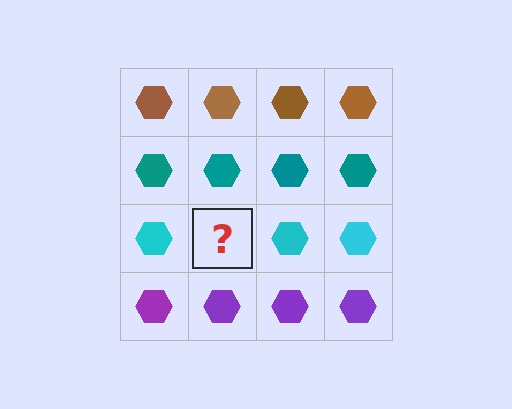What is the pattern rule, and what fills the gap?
The rule is that each row has a consistent color. The gap should be filled with a cyan hexagon.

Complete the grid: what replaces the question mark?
The question mark should be replaced with a cyan hexagon.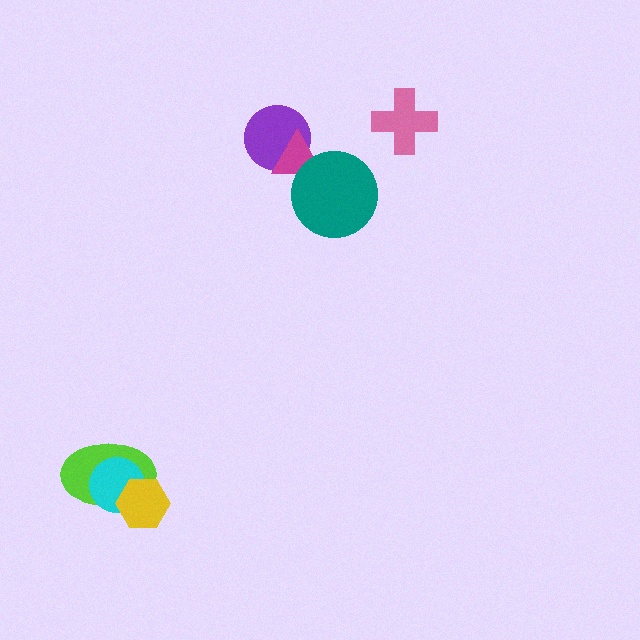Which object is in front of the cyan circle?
The yellow hexagon is in front of the cyan circle.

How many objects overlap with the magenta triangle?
2 objects overlap with the magenta triangle.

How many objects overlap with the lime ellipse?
2 objects overlap with the lime ellipse.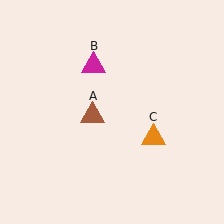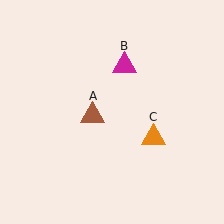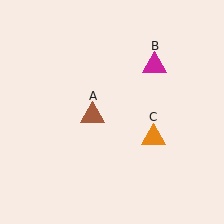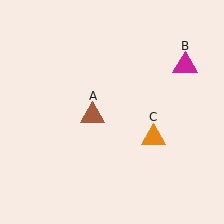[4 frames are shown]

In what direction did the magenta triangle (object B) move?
The magenta triangle (object B) moved right.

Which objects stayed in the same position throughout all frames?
Brown triangle (object A) and orange triangle (object C) remained stationary.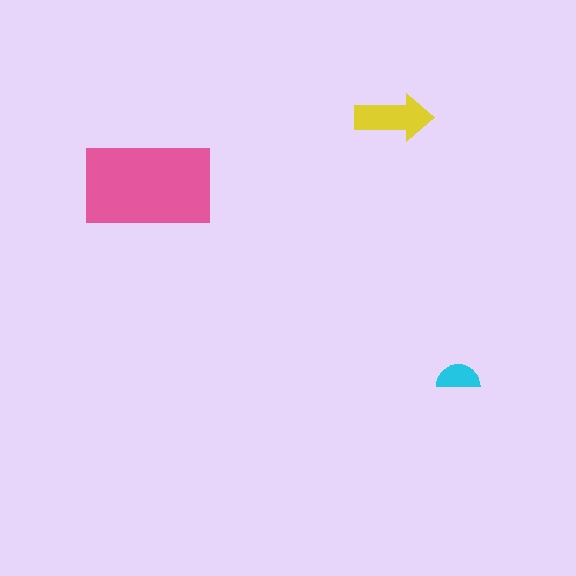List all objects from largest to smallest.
The pink rectangle, the yellow arrow, the cyan semicircle.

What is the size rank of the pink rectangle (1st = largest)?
1st.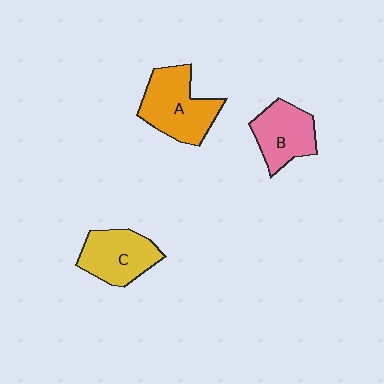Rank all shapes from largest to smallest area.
From largest to smallest: A (orange), C (yellow), B (pink).